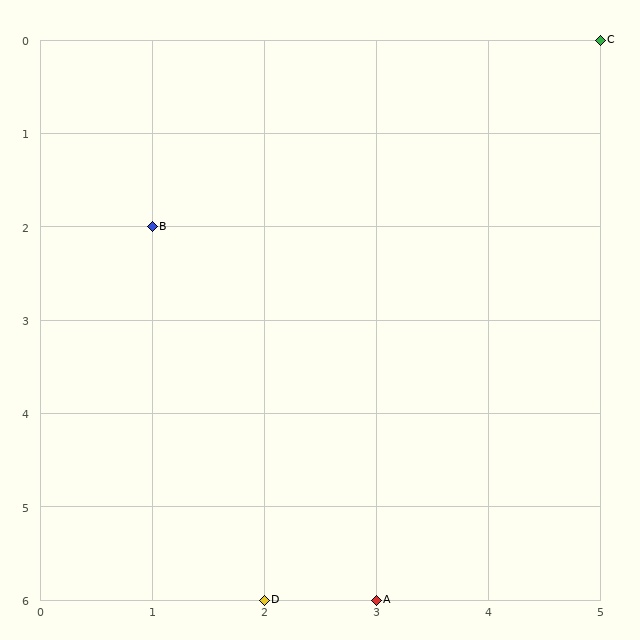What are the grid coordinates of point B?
Point B is at grid coordinates (1, 2).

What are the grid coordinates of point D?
Point D is at grid coordinates (2, 6).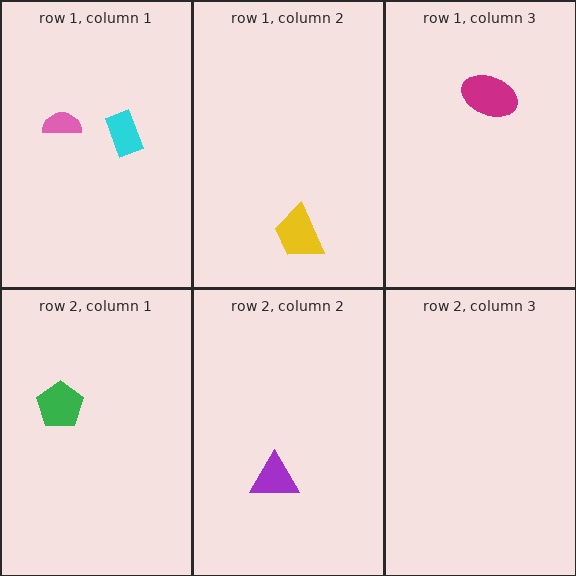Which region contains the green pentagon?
The row 2, column 1 region.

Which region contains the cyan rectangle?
The row 1, column 1 region.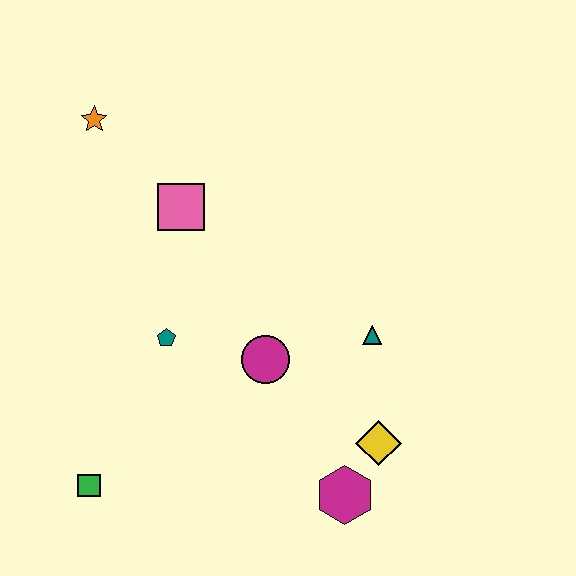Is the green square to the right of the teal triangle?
No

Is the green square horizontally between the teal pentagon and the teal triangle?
No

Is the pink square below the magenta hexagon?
No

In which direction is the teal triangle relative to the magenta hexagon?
The teal triangle is above the magenta hexagon.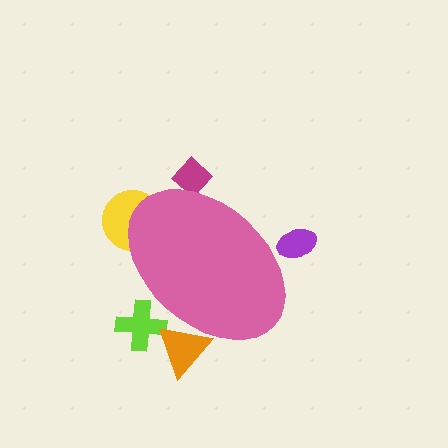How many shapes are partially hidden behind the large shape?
5 shapes are partially hidden.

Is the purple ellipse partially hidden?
Yes, the purple ellipse is partially hidden behind the pink ellipse.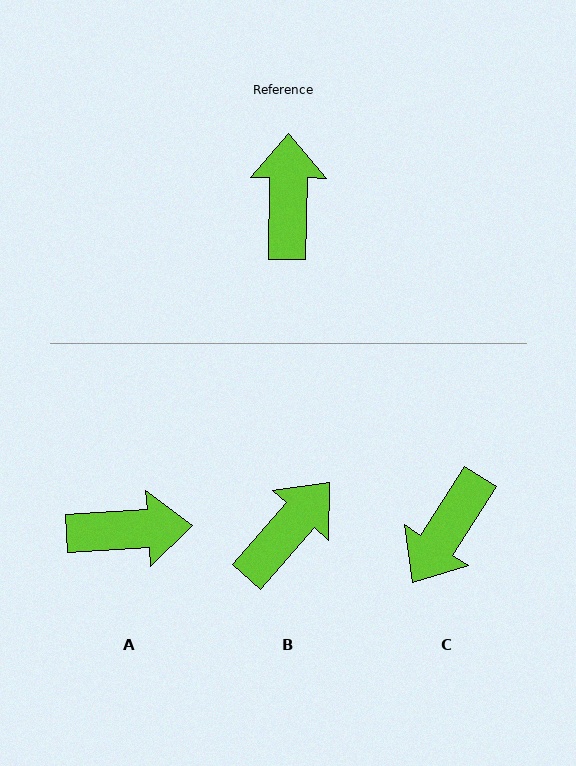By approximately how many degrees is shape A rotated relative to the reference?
Approximately 86 degrees clockwise.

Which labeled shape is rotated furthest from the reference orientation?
C, about 148 degrees away.